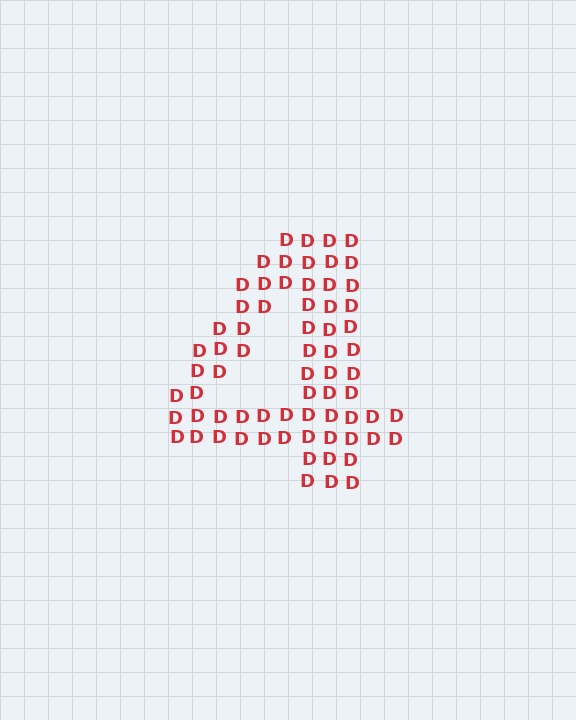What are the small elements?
The small elements are letter D's.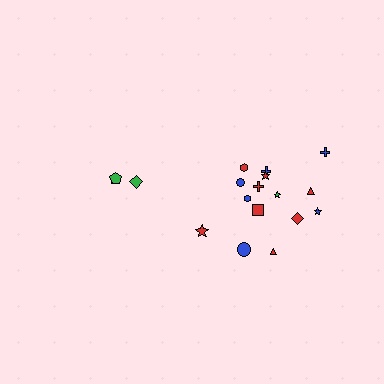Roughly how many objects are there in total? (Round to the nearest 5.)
Roughly 20 objects in total.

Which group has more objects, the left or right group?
The right group.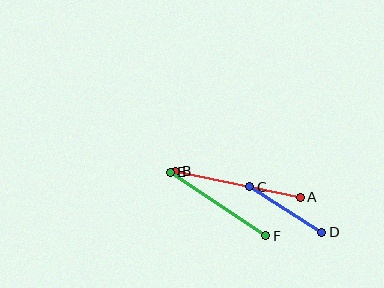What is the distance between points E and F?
The distance is approximately 115 pixels.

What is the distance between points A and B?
The distance is approximately 128 pixels.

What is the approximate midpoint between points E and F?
The midpoint is at approximately (218, 204) pixels.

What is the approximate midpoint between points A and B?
The midpoint is at approximately (238, 184) pixels.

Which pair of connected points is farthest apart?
Points A and B are farthest apart.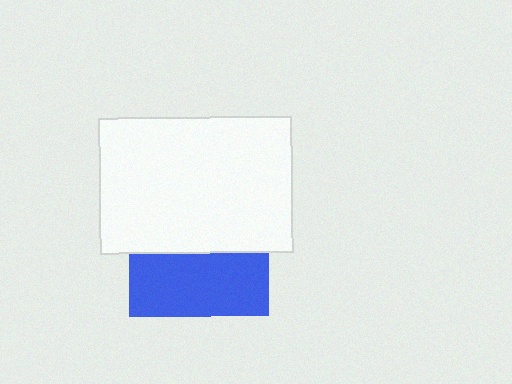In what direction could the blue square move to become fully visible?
The blue square could move down. That would shift it out from behind the white rectangle entirely.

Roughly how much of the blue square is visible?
A small part of it is visible (roughly 44%).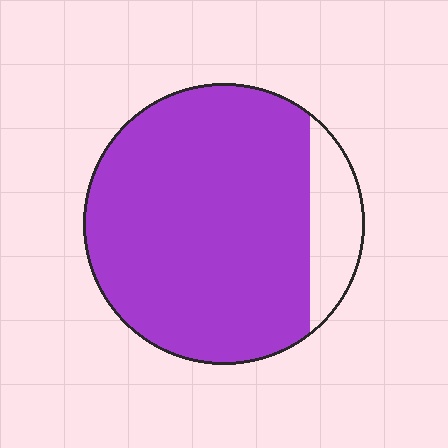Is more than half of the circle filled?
Yes.